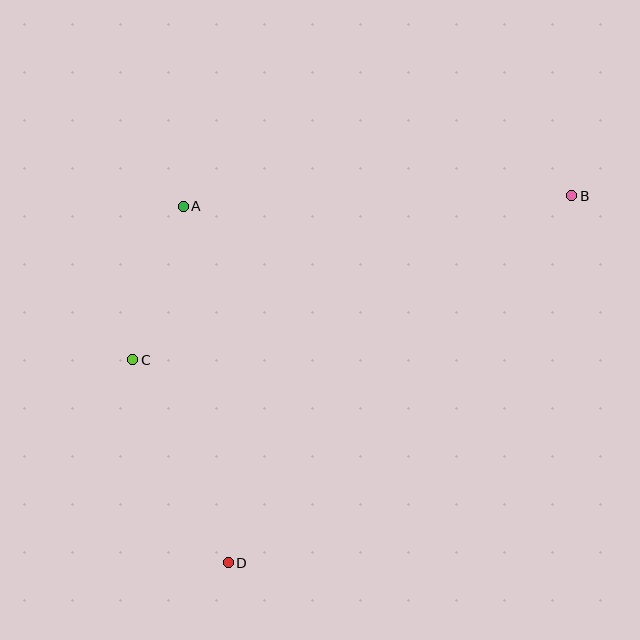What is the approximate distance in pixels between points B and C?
The distance between B and C is approximately 469 pixels.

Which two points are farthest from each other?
Points B and D are farthest from each other.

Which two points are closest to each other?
Points A and C are closest to each other.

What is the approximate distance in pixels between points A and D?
The distance between A and D is approximately 360 pixels.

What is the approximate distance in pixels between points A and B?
The distance between A and B is approximately 388 pixels.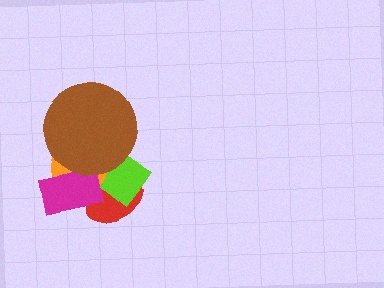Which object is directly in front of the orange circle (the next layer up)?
The magenta rectangle is directly in front of the orange circle.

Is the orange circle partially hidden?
Yes, it is partially covered by another shape.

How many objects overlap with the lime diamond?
4 objects overlap with the lime diamond.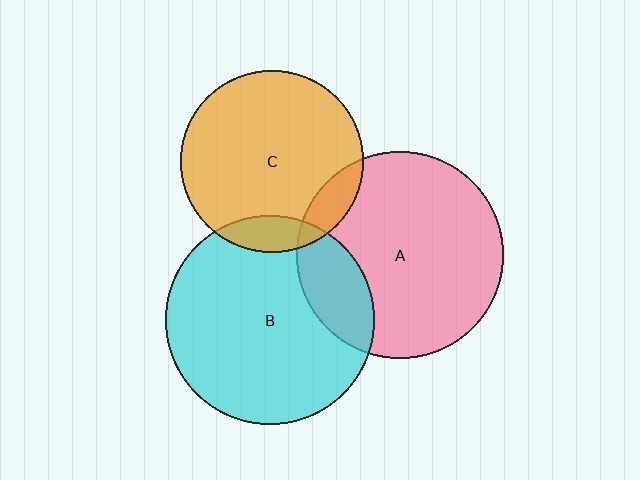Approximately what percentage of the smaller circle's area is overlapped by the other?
Approximately 20%.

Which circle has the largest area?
Circle B (cyan).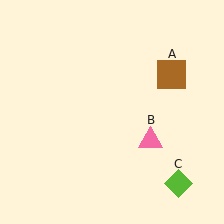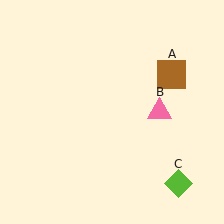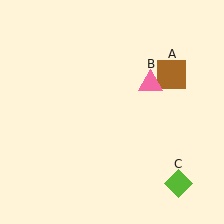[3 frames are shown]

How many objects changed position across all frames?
1 object changed position: pink triangle (object B).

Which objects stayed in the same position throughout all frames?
Brown square (object A) and lime diamond (object C) remained stationary.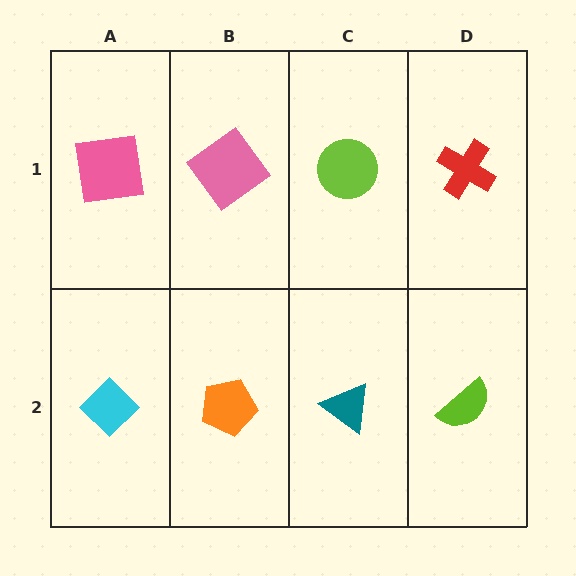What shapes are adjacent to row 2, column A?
A pink square (row 1, column A), an orange pentagon (row 2, column B).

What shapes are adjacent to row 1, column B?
An orange pentagon (row 2, column B), a pink square (row 1, column A), a lime circle (row 1, column C).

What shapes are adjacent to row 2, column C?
A lime circle (row 1, column C), an orange pentagon (row 2, column B), a lime semicircle (row 2, column D).